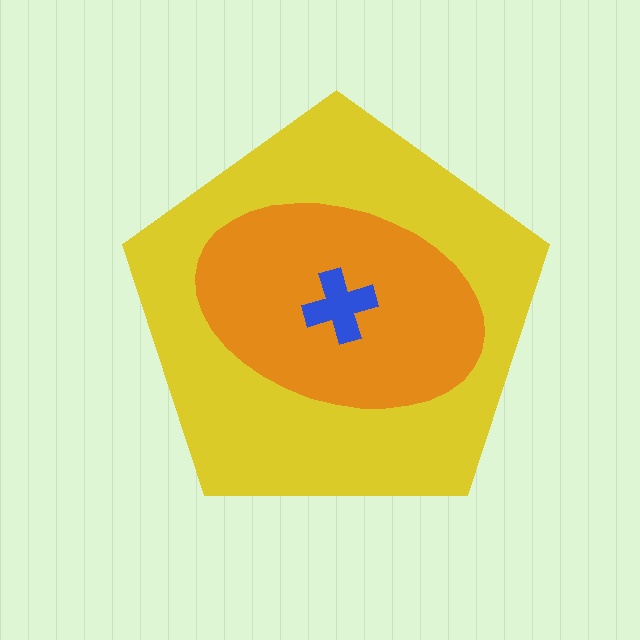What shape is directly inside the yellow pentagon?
The orange ellipse.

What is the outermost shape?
The yellow pentagon.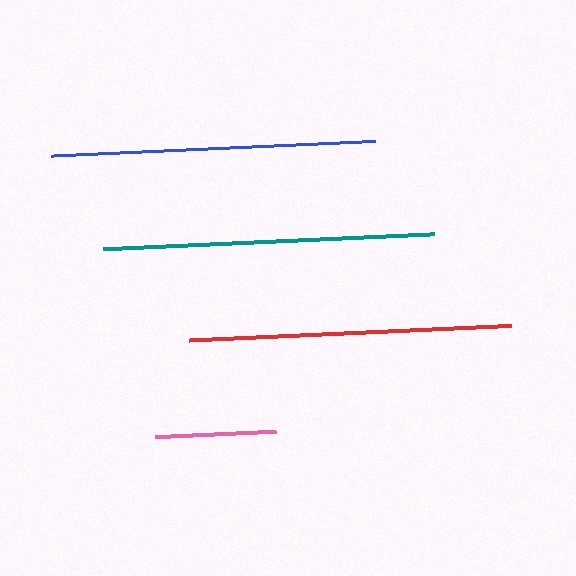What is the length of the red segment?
The red segment is approximately 322 pixels long.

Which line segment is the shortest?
The pink line is the shortest at approximately 121 pixels.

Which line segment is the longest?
The teal line is the longest at approximately 331 pixels.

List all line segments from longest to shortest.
From longest to shortest: teal, blue, red, pink.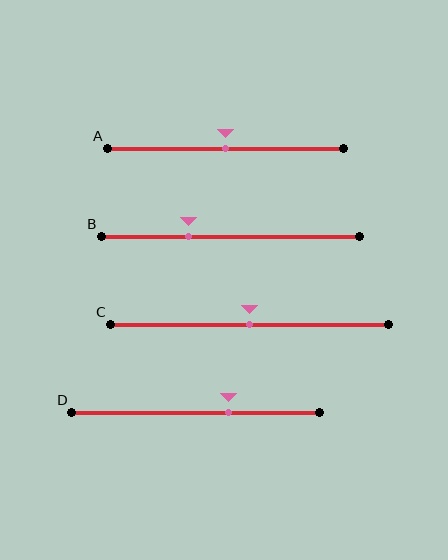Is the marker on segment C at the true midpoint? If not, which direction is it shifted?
Yes, the marker on segment C is at the true midpoint.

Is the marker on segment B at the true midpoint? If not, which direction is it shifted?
No, the marker on segment B is shifted to the left by about 16% of the segment length.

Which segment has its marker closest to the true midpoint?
Segment A has its marker closest to the true midpoint.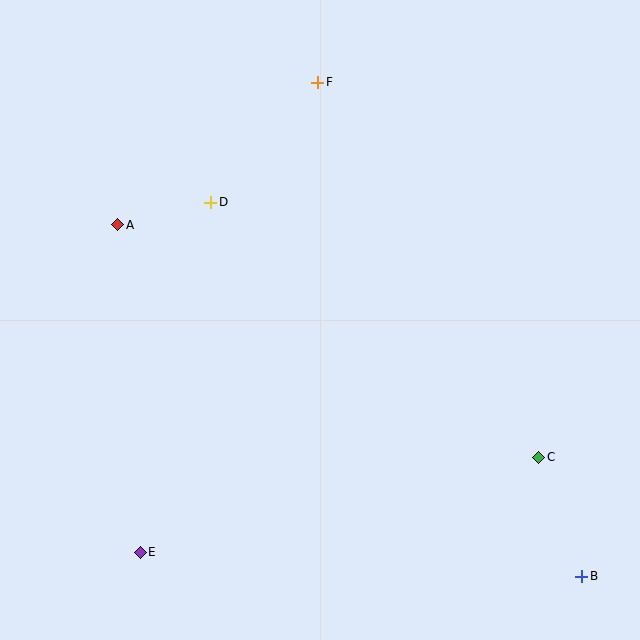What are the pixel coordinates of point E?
Point E is at (140, 552).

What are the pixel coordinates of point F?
Point F is at (318, 82).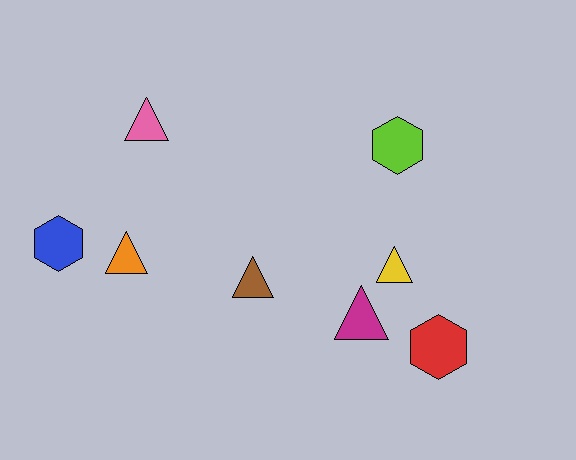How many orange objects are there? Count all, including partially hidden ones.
There is 1 orange object.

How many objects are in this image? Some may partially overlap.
There are 8 objects.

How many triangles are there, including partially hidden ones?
There are 5 triangles.